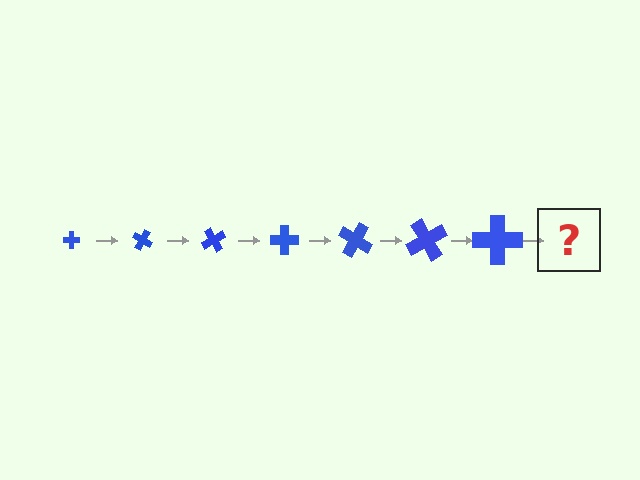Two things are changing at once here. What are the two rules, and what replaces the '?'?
The two rules are that the cross grows larger each step and it rotates 30 degrees each step. The '?' should be a cross, larger than the previous one and rotated 210 degrees from the start.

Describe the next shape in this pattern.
It should be a cross, larger than the previous one and rotated 210 degrees from the start.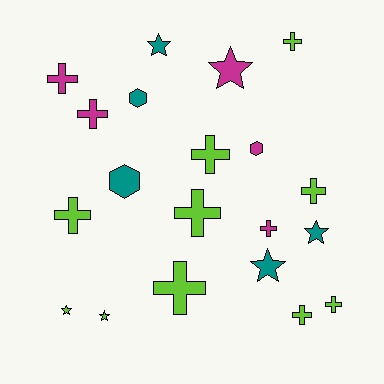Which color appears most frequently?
Lime, with 10 objects.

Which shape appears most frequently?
Cross, with 11 objects.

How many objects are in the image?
There are 20 objects.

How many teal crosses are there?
There are no teal crosses.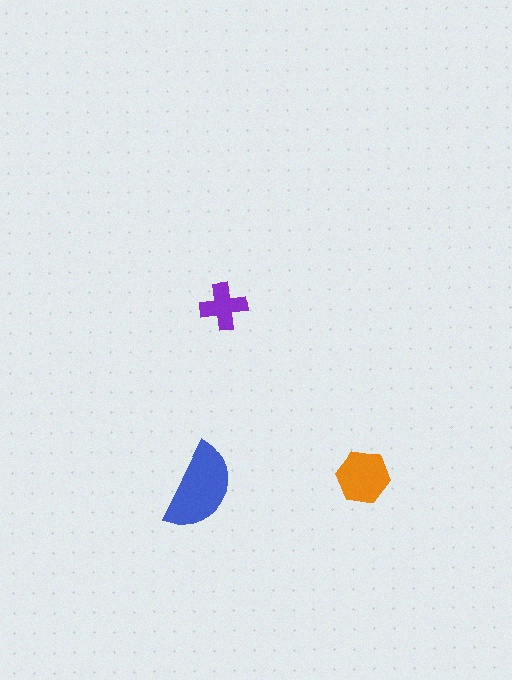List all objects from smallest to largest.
The purple cross, the orange hexagon, the blue semicircle.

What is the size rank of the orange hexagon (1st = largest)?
2nd.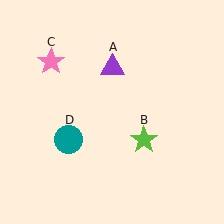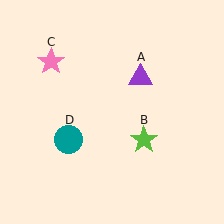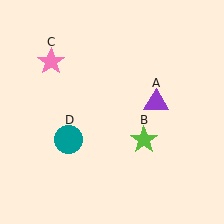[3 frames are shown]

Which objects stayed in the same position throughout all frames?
Lime star (object B) and pink star (object C) and teal circle (object D) remained stationary.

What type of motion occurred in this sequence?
The purple triangle (object A) rotated clockwise around the center of the scene.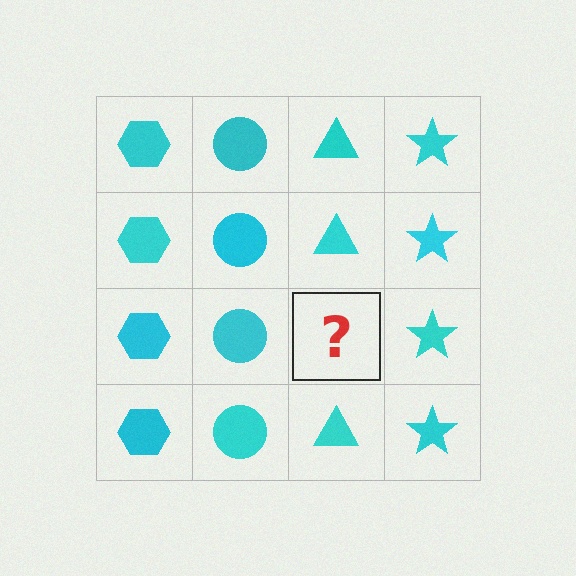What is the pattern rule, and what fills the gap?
The rule is that each column has a consistent shape. The gap should be filled with a cyan triangle.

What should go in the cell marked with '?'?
The missing cell should contain a cyan triangle.